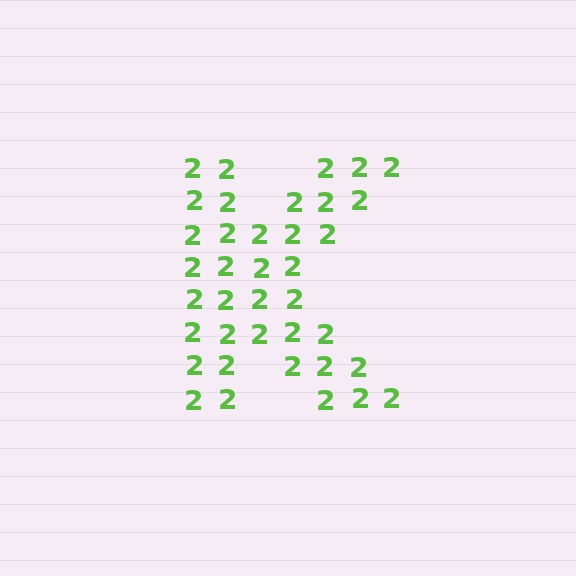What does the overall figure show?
The overall figure shows the letter K.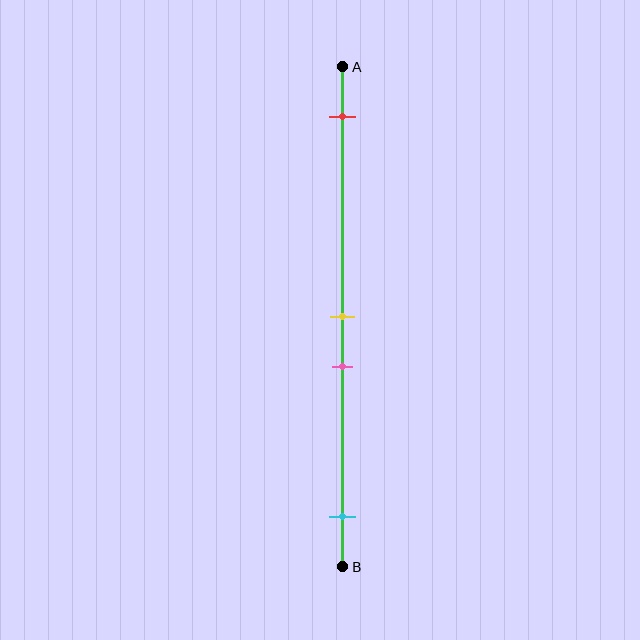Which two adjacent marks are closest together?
The yellow and pink marks are the closest adjacent pair.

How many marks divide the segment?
There are 4 marks dividing the segment.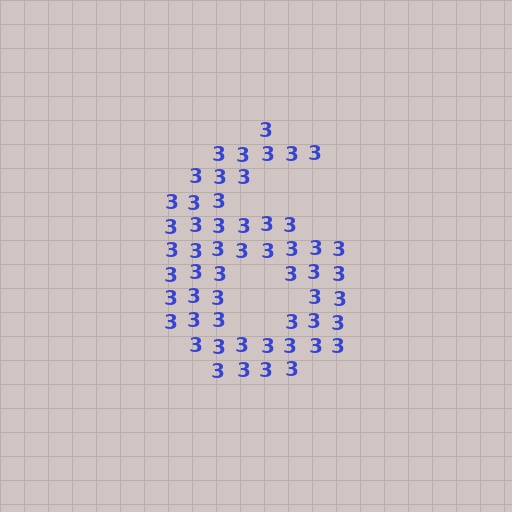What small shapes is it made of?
It is made of small digit 3's.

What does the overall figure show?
The overall figure shows the digit 6.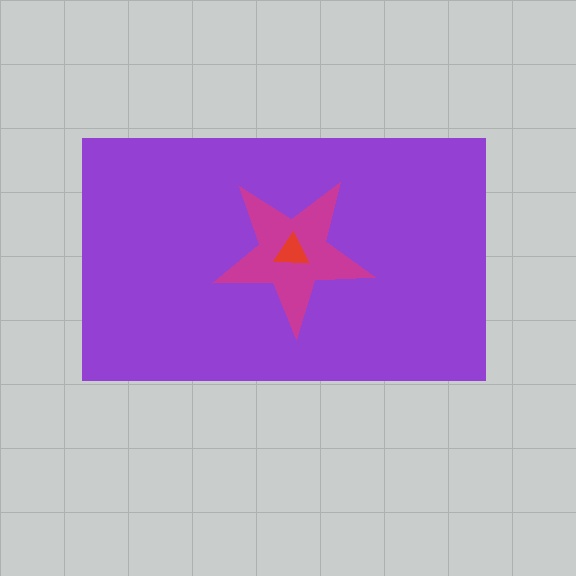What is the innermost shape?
The red triangle.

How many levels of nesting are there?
3.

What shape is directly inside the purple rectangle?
The magenta star.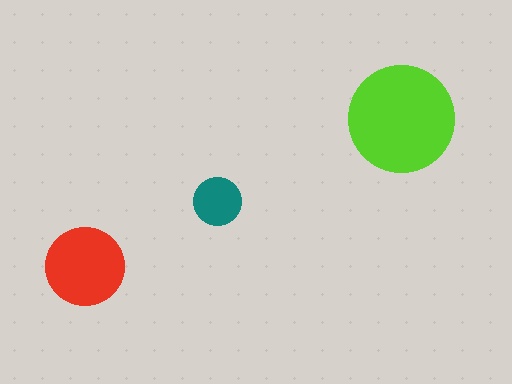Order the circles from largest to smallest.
the lime one, the red one, the teal one.